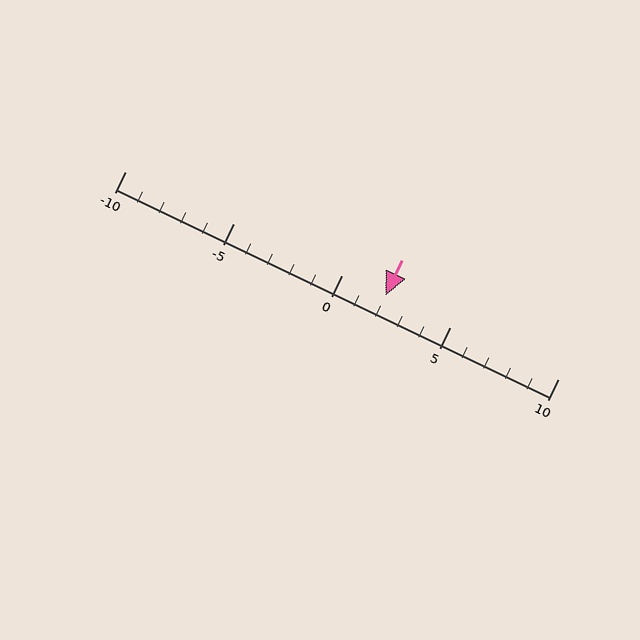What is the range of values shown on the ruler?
The ruler shows values from -10 to 10.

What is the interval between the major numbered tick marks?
The major tick marks are spaced 5 units apart.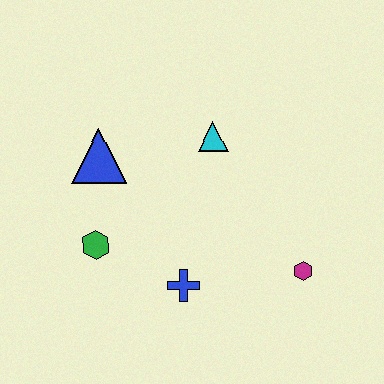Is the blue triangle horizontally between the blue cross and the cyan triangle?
No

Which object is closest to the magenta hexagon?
The blue cross is closest to the magenta hexagon.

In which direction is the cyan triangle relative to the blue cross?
The cyan triangle is above the blue cross.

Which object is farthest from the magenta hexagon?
The blue triangle is farthest from the magenta hexagon.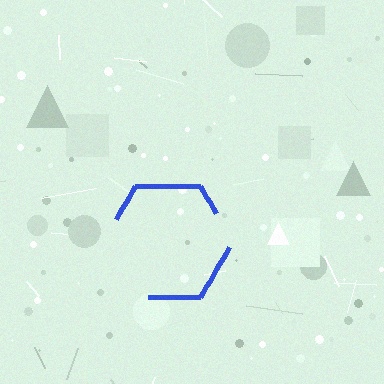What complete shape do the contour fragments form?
The contour fragments form a hexagon.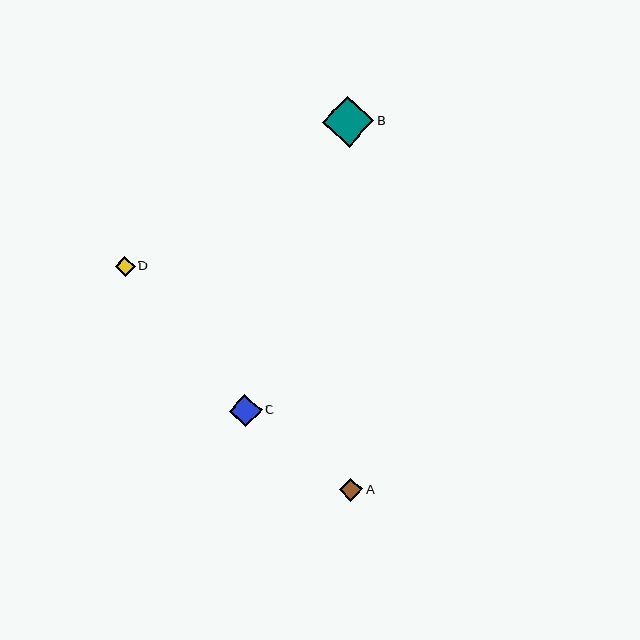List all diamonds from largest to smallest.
From largest to smallest: B, C, A, D.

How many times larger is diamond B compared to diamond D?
Diamond B is approximately 2.5 times the size of diamond D.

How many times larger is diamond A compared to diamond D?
Diamond A is approximately 1.2 times the size of diamond D.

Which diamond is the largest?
Diamond B is the largest with a size of approximately 51 pixels.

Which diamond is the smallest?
Diamond D is the smallest with a size of approximately 20 pixels.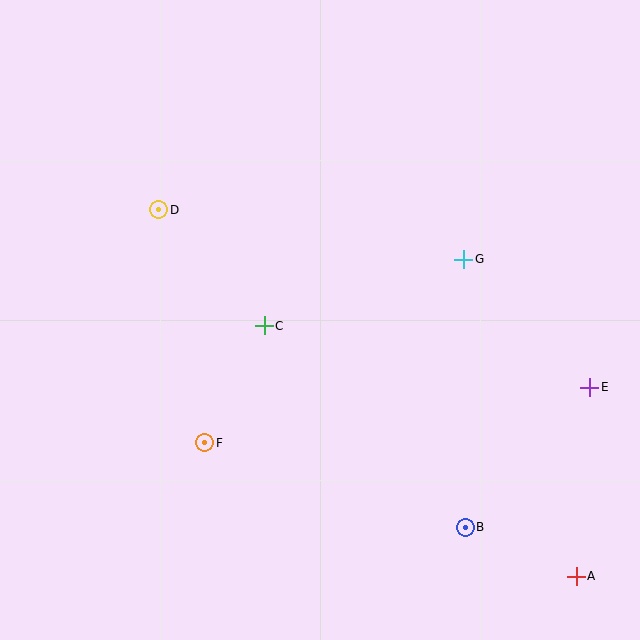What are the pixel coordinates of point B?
Point B is at (465, 527).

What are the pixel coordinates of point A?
Point A is at (576, 576).